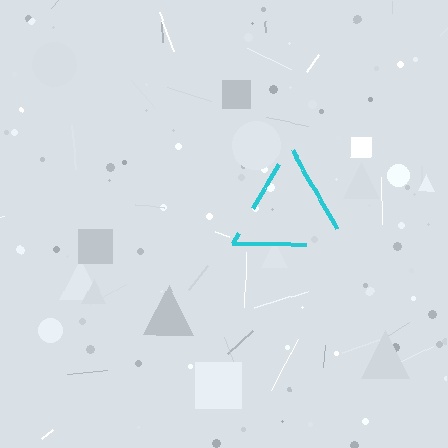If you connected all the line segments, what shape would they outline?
They would outline a triangle.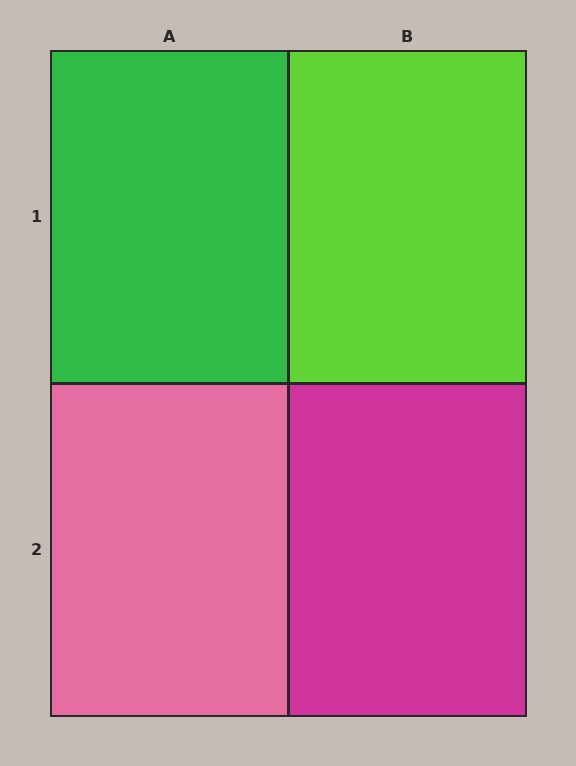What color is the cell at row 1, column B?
Lime.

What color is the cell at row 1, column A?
Green.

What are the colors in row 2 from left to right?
Pink, magenta.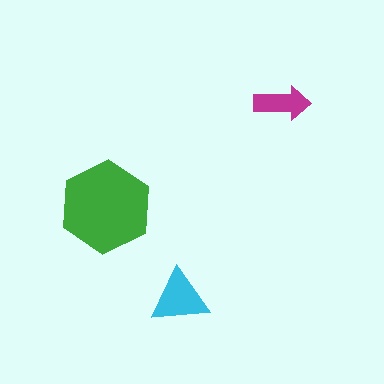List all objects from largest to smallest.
The green hexagon, the cyan triangle, the magenta arrow.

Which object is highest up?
The magenta arrow is topmost.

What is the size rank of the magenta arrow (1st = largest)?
3rd.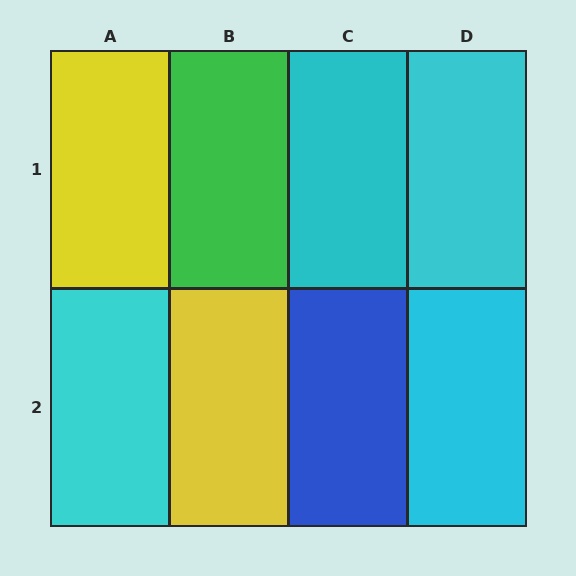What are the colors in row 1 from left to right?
Yellow, green, cyan, cyan.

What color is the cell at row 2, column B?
Yellow.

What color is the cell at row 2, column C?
Blue.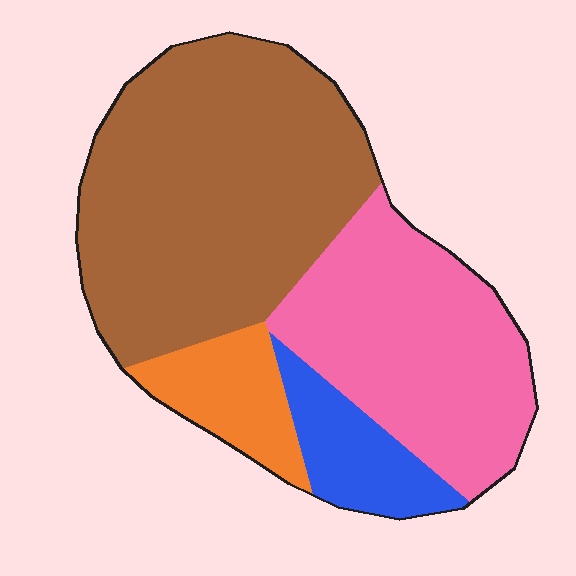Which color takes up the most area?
Brown, at roughly 50%.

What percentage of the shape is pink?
Pink takes up about one third (1/3) of the shape.